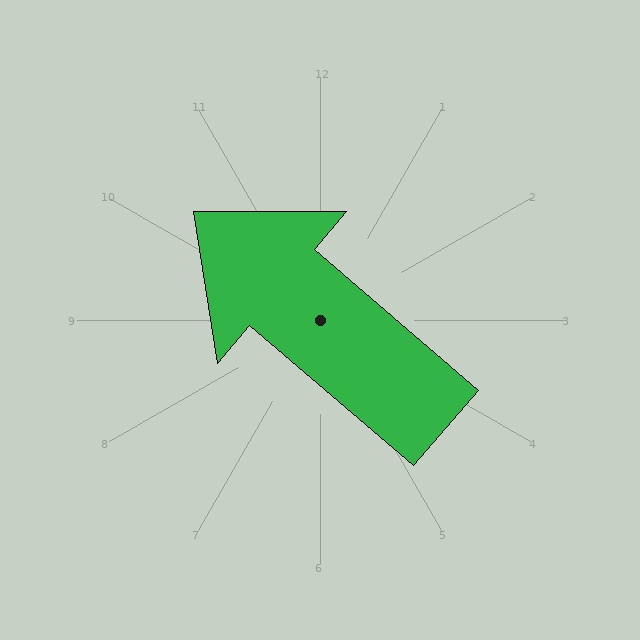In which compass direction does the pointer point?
Northwest.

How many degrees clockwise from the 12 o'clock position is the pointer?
Approximately 311 degrees.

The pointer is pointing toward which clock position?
Roughly 10 o'clock.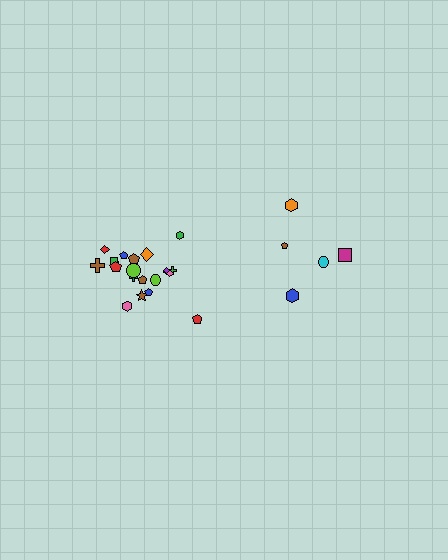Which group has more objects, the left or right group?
The left group.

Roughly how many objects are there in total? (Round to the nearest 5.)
Roughly 25 objects in total.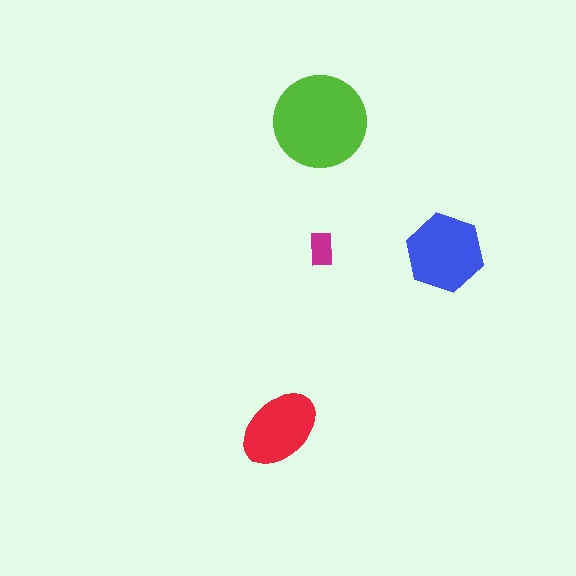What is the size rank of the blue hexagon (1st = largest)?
2nd.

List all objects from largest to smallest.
The lime circle, the blue hexagon, the red ellipse, the magenta rectangle.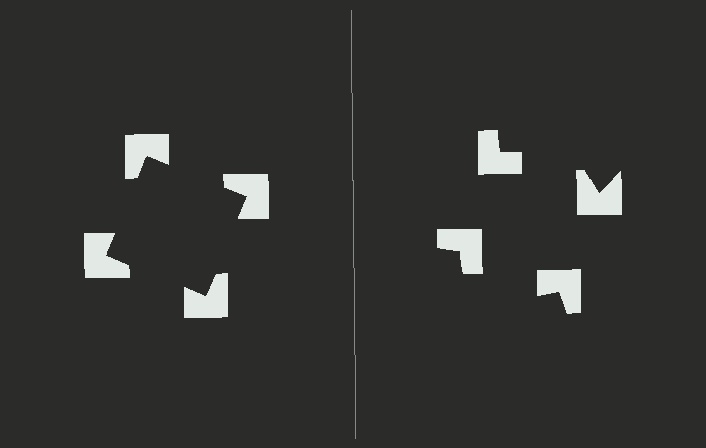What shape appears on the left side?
An illusory square.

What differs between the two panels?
The notched squares are positioned identically on both sides; only the wedge orientations differ. On the left they align to a square; on the right they are misaligned.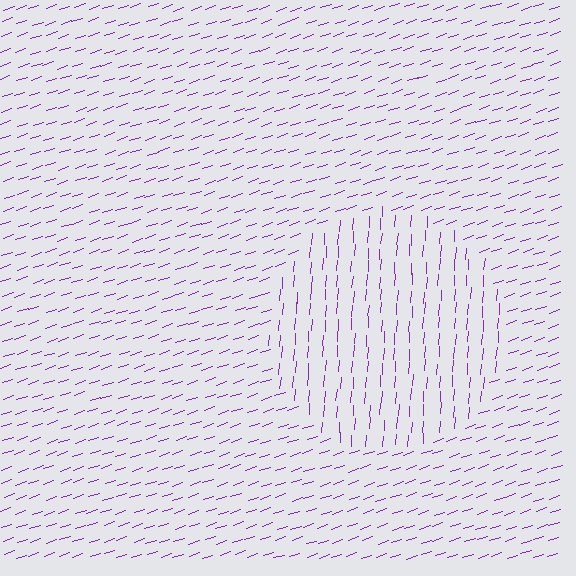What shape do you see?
I see a circle.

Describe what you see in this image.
The image is filled with small purple line segments. A circle region in the image has lines oriented differently from the surrounding lines, creating a visible texture boundary.